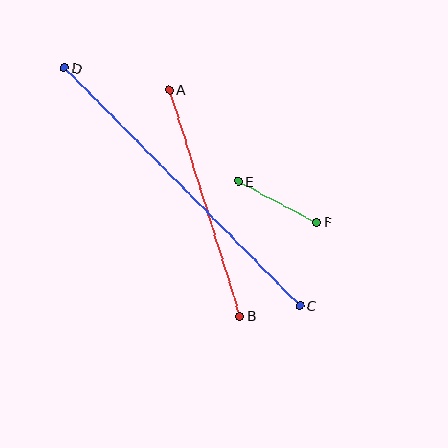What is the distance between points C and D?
The distance is approximately 335 pixels.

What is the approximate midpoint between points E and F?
The midpoint is at approximately (278, 202) pixels.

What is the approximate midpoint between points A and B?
The midpoint is at approximately (204, 203) pixels.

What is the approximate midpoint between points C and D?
The midpoint is at approximately (182, 187) pixels.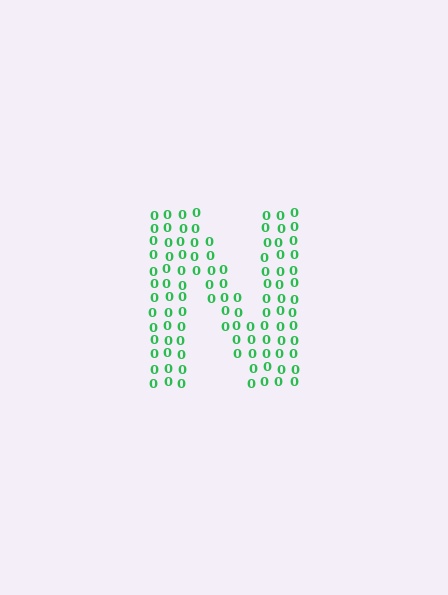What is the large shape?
The large shape is the letter N.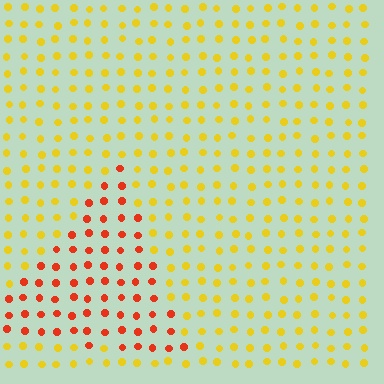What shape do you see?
I see a triangle.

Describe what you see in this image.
The image is filled with small yellow elements in a uniform arrangement. A triangle-shaped region is visible where the elements are tinted to a slightly different hue, forming a subtle color boundary.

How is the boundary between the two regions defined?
The boundary is defined purely by a slight shift in hue (about 45 degrees). Spacing, size, and orientation are identical on both sides.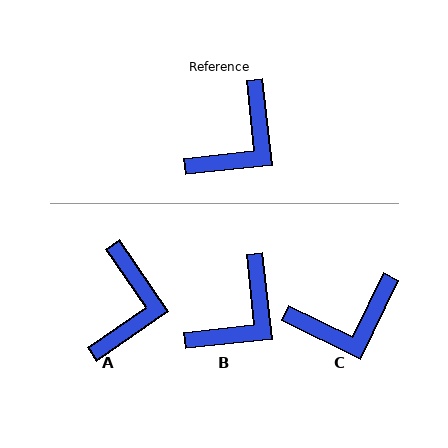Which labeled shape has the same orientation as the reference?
B.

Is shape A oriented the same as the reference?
No, it is off by about 29 degrees.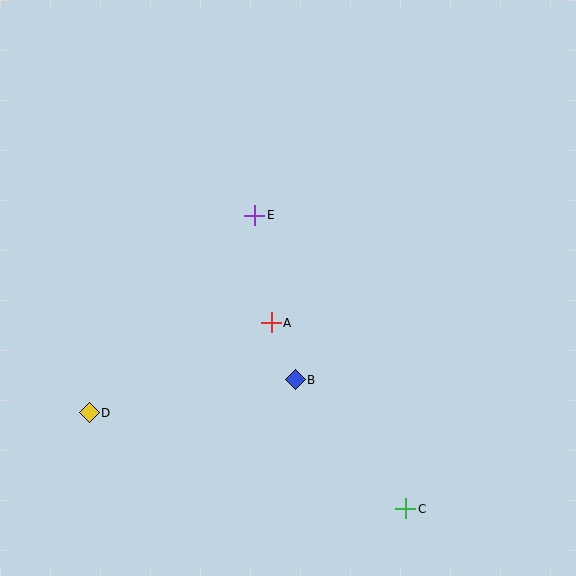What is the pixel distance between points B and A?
The distance between B and A is 62 pixels.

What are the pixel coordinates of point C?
Point C is at (406, 509).